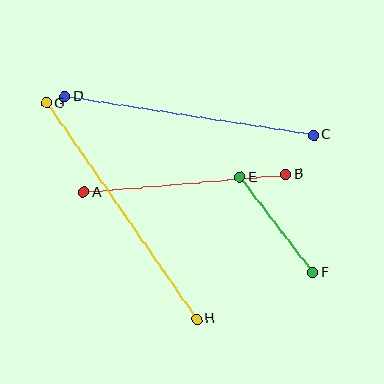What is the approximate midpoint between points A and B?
The midpoint is at approximately (185, 183) pixels.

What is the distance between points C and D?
The distance is approximately 252 pixels.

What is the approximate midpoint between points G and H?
The midpoint is at approximately (122, 211) pixels.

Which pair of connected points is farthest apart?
Points G and H are farthest apart.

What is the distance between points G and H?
The distance is approximately 263 pixels.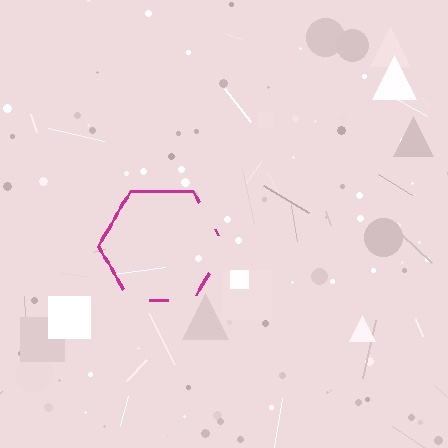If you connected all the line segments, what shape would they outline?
They would outline a hexagon.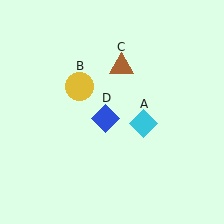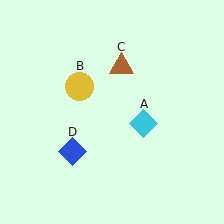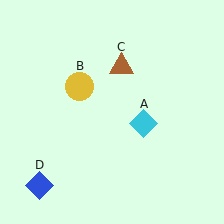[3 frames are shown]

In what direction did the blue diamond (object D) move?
The blue diamond (object D) moved down and to the left.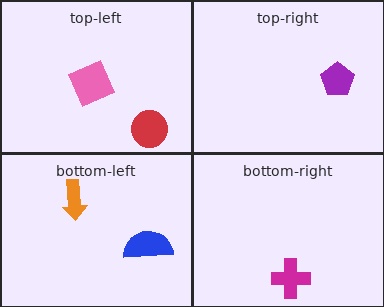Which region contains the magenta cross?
The bottom-right region.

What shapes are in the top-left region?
The red circle, the pink square.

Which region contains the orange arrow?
The bottom-left region.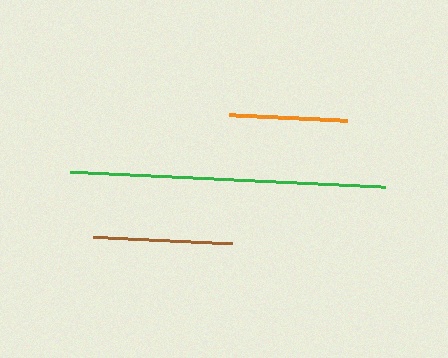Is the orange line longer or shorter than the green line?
The green line is longer than the orange line.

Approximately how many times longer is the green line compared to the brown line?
The green line is approximately 2.3 times the length of the brown line.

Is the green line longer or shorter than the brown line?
The green line is longer than the brown line.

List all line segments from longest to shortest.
From longest to shortest: green, brown, orange.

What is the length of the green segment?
The green segment is approximately 315 pixels long.